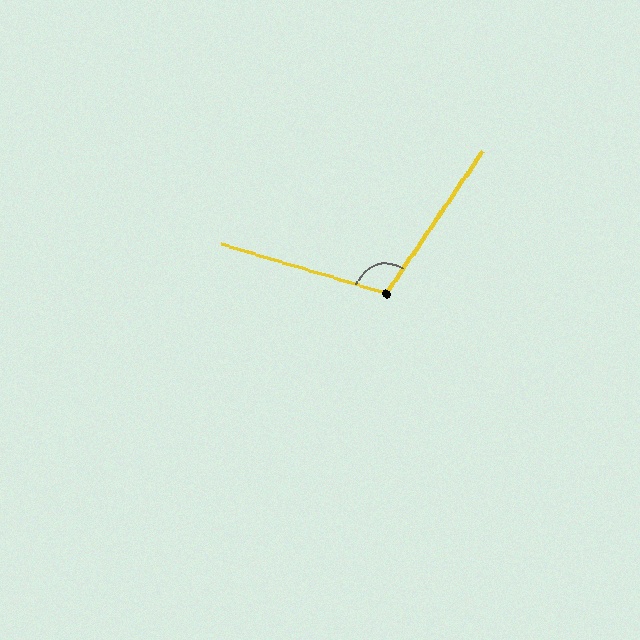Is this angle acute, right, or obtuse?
It is obtuse.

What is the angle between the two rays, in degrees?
Approximately 107 degrees.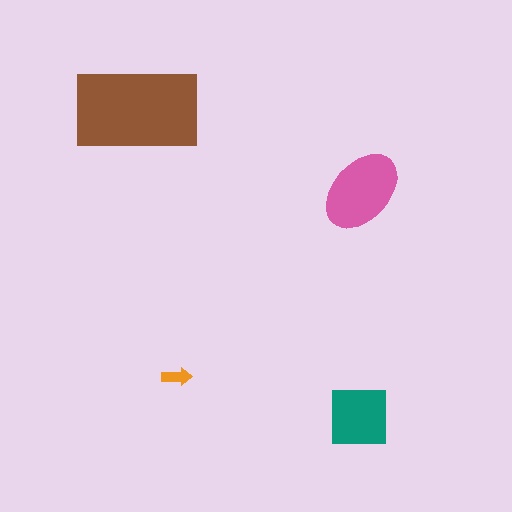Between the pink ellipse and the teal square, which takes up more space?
The pink ellipse.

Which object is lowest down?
The teal square is bottommost.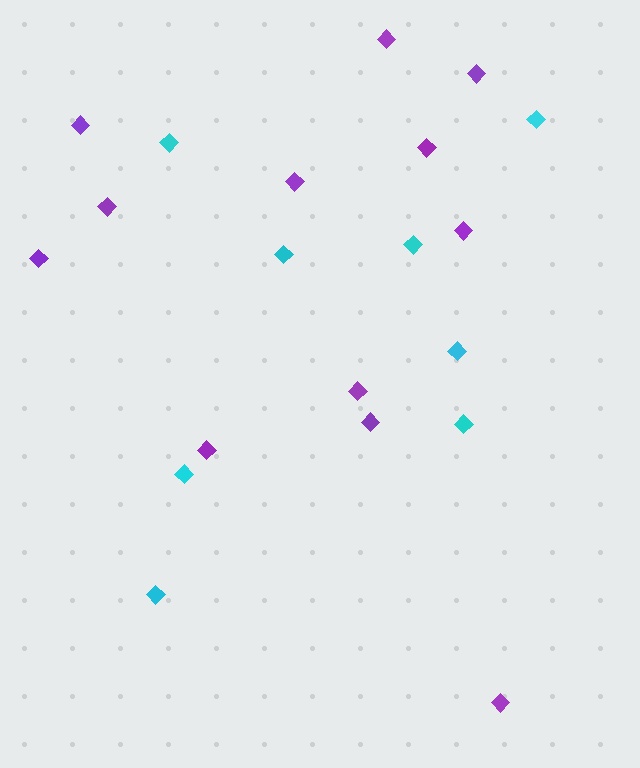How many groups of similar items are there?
There are 2 groups: one group of purple diamonds (12) and one group of cyan diamonds (8).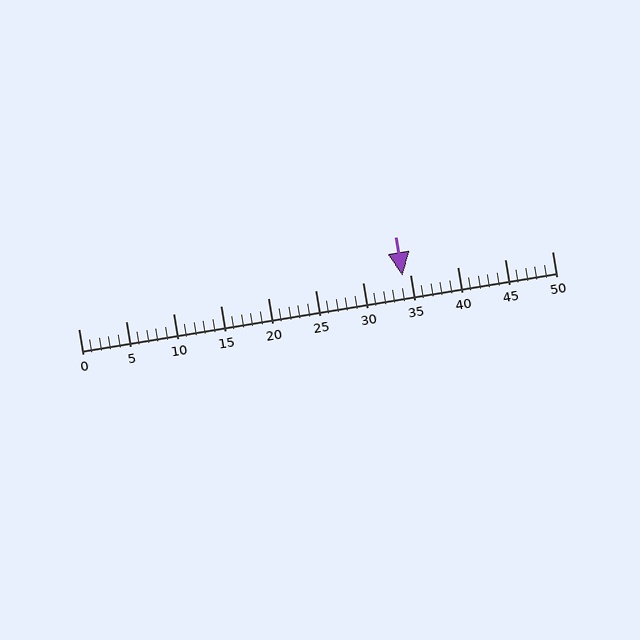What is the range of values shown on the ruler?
The ruler shows values from 0 to 50.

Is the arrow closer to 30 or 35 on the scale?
The arrow is closer to 35.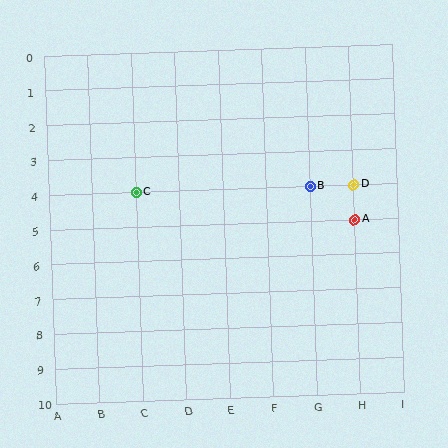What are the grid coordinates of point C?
Point C is at grid coordinates (C, 4).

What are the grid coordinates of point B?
Point B is at grid coordinates (G, 4).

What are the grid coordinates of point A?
Point A is at grid coordinates (H, 5).